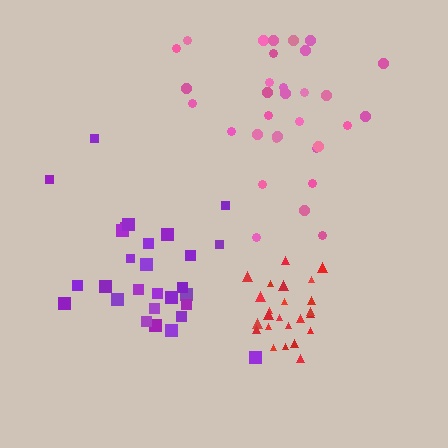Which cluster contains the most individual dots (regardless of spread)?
Pink (32).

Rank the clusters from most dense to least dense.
red, purple, pink.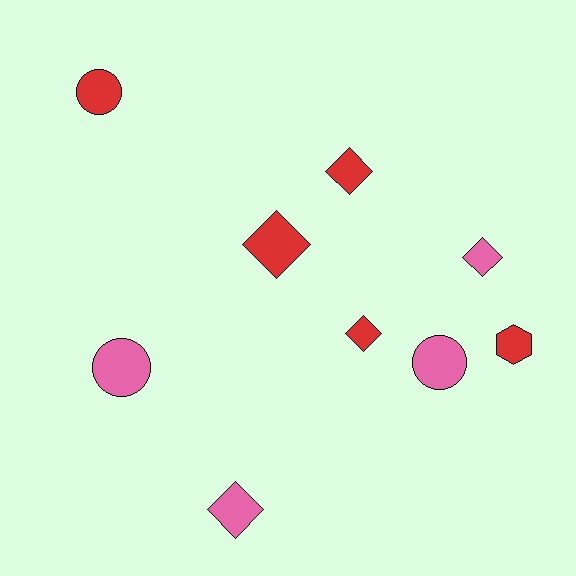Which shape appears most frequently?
Diamond, with 5 objects.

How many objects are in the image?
There are 9 objects.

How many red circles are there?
There is 1 red circle.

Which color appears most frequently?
Red, with 5 objects.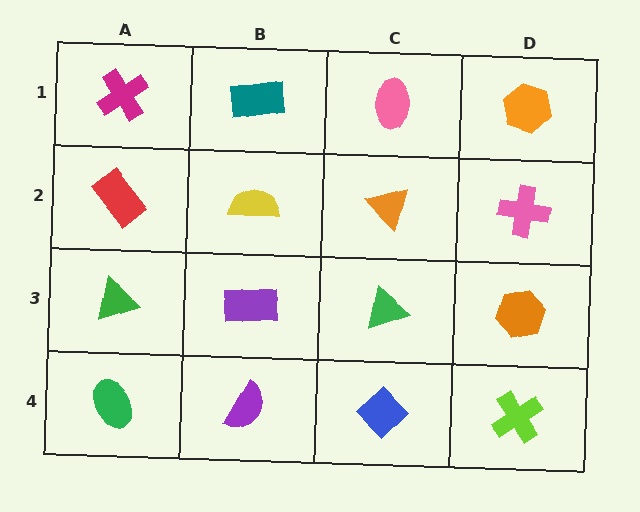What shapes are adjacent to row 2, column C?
A pink ellipse (row 1, column C), a green triangle (row 3, column C), a yellow semicircle (row 2, column B), a pink cross (row 2, column D).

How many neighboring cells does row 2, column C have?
4.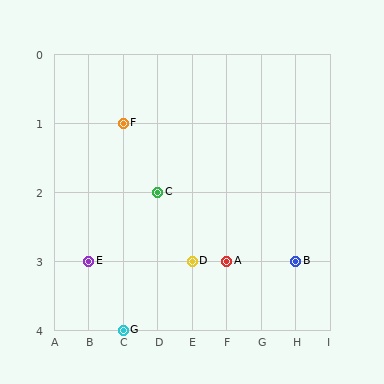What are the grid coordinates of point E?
Point E is at grid coordinates (B, 3).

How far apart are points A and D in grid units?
Points A and D are 1 column apart.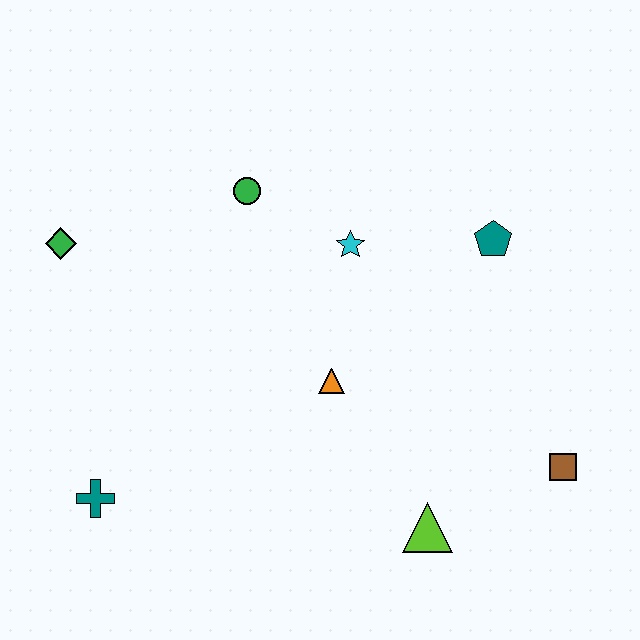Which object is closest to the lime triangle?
The brown square is closest to the lime triangle.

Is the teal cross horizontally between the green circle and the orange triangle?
No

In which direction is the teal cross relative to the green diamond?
The teal cross is below the green diamond.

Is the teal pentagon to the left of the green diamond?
No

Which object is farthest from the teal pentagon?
The teal cross is farthest from the teal pentagon.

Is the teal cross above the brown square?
No